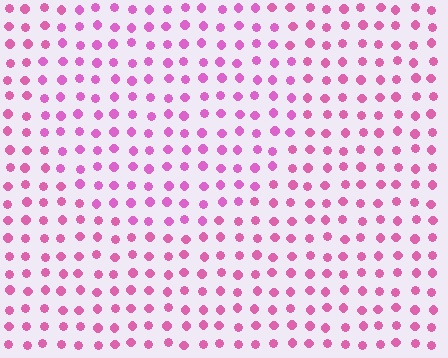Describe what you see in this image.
The image is filled with small pink elements in a uniform arrangement. A circle-shaped region is visible where the elements are tinted to a slightly different hue, forming a subtle color boundary.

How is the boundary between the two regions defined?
The boundary is defined purely by a slight shift in hue (about 16 degrees). Spacing, size, and orientation are identical on both sides.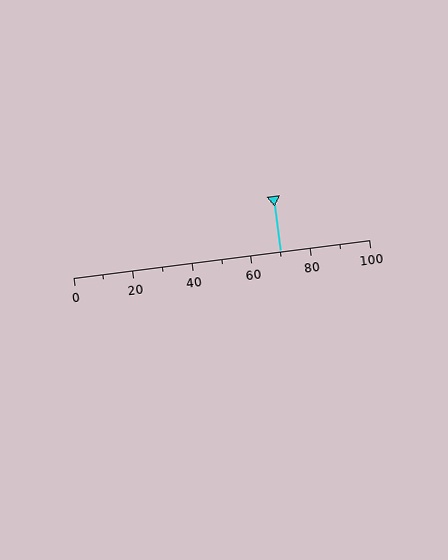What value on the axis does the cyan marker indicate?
The marker indicates approximately 70.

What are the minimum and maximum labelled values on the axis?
The axis runs from 0 to 100.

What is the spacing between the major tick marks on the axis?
The major ticks are spaced 20 apart.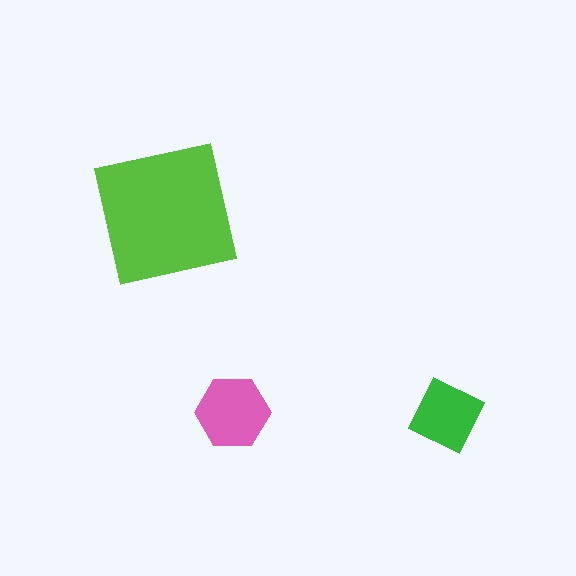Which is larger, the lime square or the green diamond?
The lime square.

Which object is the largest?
The lime square.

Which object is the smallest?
The green diamond.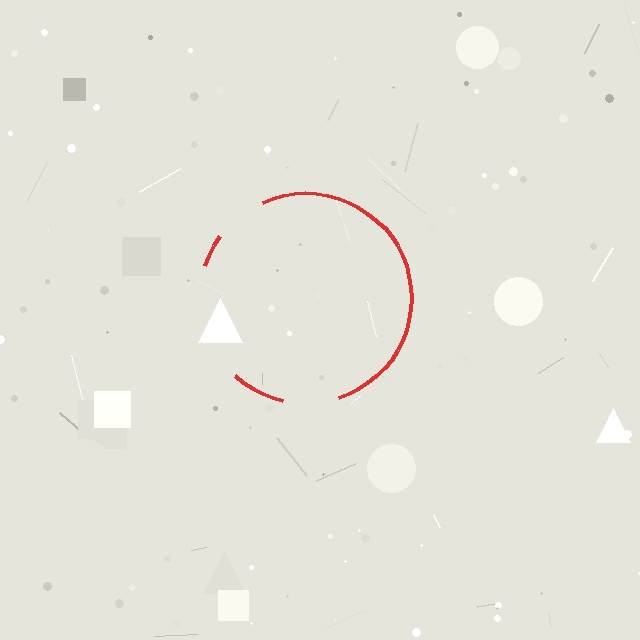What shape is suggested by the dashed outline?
The dashed outline suggests a circle.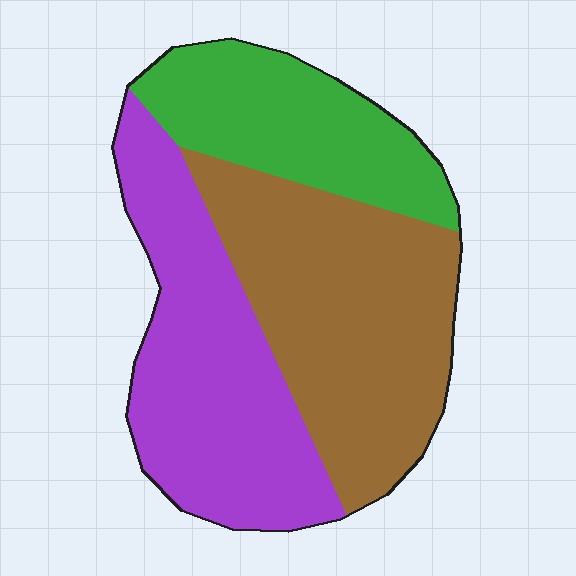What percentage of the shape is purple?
Purple covers roughly 35% of the shape.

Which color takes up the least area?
Green, at roughly 25%.